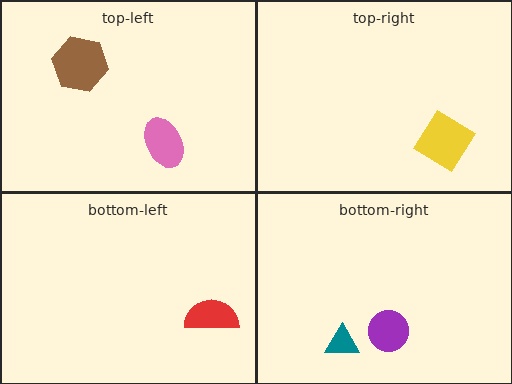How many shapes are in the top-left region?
2.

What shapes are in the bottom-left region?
The red semicircle.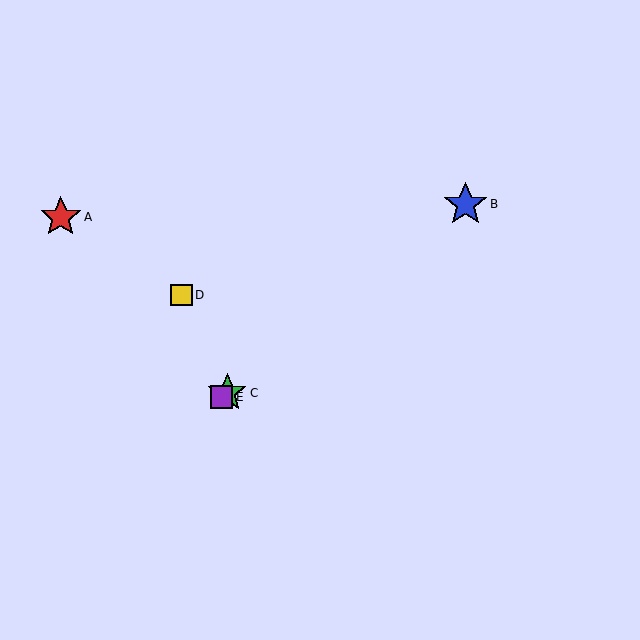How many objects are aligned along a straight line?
3 objects (B, C, E) are aligned along a straight line.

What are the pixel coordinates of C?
Object C is at (227, 393).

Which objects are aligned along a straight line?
Objects B, C, E are aligned along a straight line.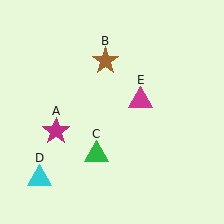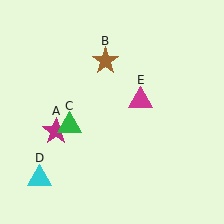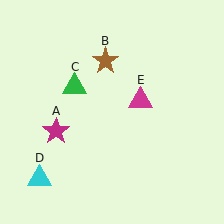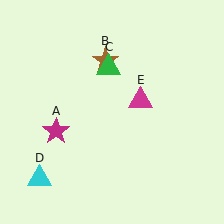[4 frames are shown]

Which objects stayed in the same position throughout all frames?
Magenta star (object A) and brown star (object B) and cyan triangle (object D) and magenta triangle (object E) remained stationary.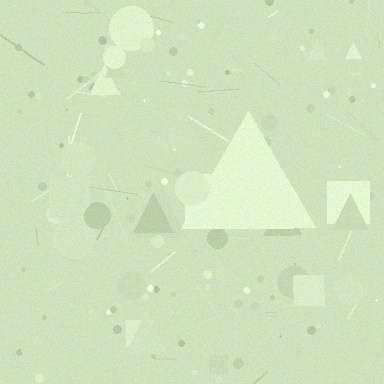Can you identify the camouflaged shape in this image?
The camouflaged shape is a triangle.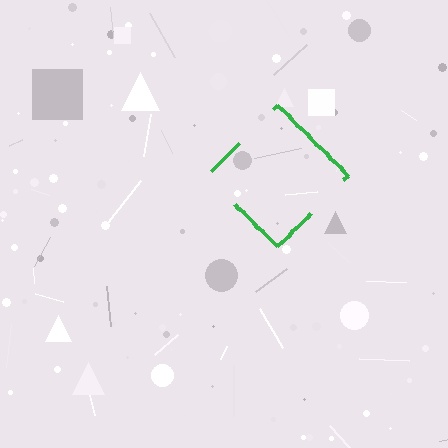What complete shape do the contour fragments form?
The contour fragments form a diamond.